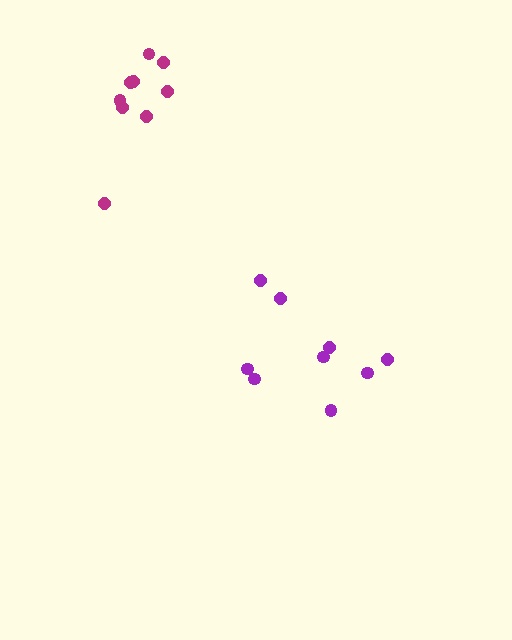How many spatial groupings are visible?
There are 2 spatial groupings.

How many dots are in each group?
Group 1: 9 dots, Group 2: 9 dots (18 total).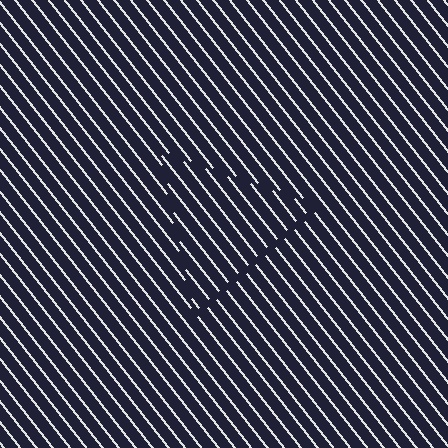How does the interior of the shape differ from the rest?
The interior of the shape contains the same grating, shifted by half a period — the contour is defined by the phase discontinuity where line-ends from the inner and outer gratings abut.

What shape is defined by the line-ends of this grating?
An illusory triangle. The interior of the shape contains the same grating, shifted by half a period — the contour is defined by the phase discontinuity where line-ends from the inner and outer gratings abut.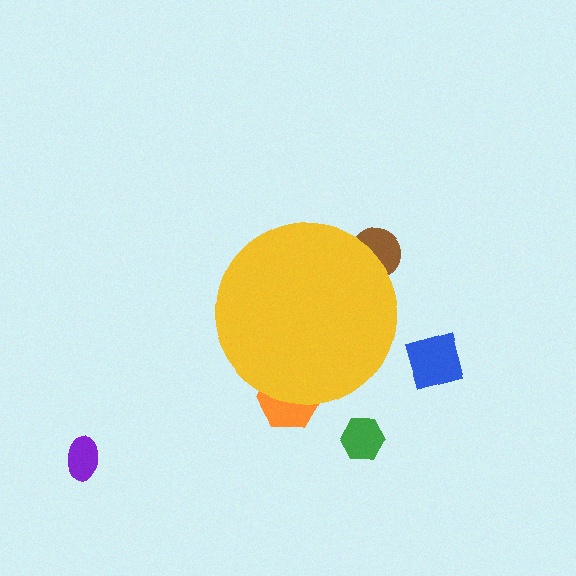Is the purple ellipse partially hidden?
No, the purple ellipse is fully visible.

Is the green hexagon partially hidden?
No, the green hexagon is fully visible.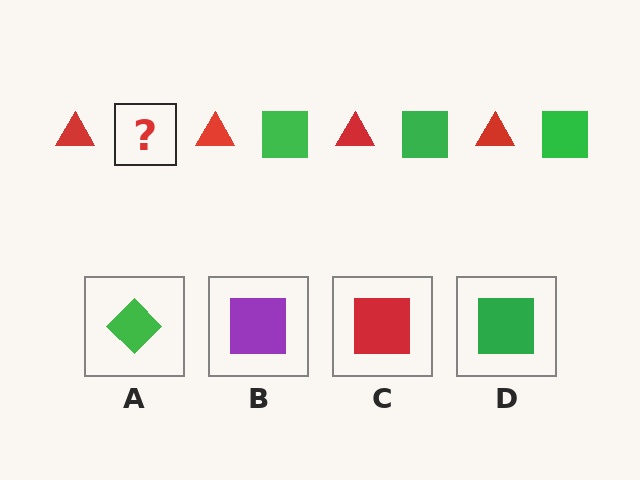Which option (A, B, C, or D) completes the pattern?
D.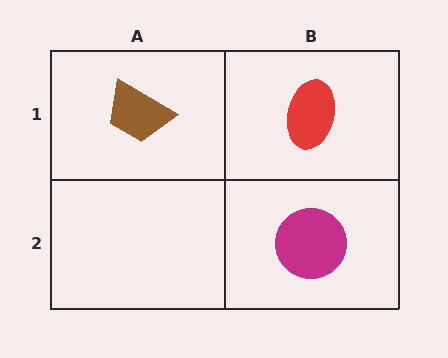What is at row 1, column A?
A brown trapezoid.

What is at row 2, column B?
A magenta circle.